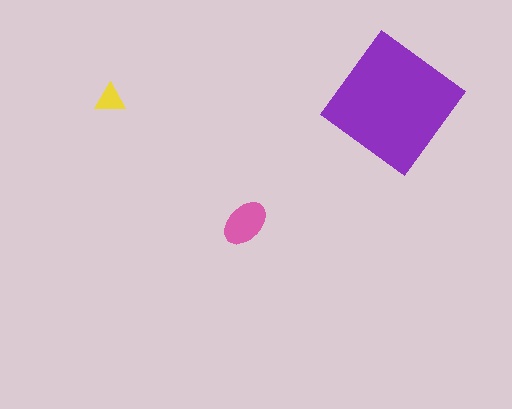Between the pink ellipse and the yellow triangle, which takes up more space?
The pink ellipse.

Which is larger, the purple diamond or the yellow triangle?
The purple diamond.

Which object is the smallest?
The yellow triangle.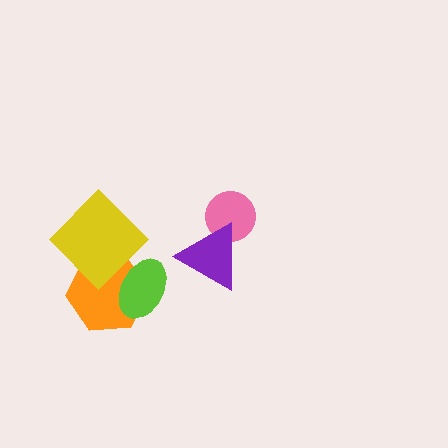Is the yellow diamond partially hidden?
Yes, it is partially covered by another shape.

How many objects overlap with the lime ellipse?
2 objects overlap with the lime ellipse.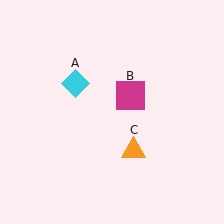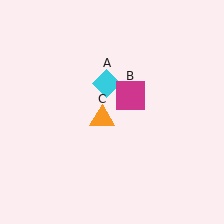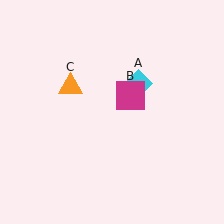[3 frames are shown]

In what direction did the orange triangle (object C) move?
The orange triangle (object C) moved up and to the left.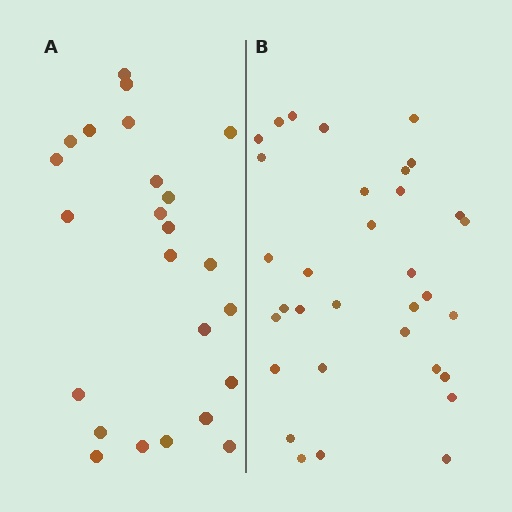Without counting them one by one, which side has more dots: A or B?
Region B (the right region) has more dots.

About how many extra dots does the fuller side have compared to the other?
Region B has roughly 8 or so more dots than region A.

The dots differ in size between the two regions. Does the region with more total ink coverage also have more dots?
No. Region A has more total ink coverage because its dots are larger, but region B actually contains more individual dots. Total area can be misleading — the number of items is what matters here.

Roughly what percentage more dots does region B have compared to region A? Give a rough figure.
About 40% more.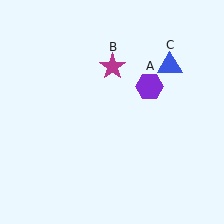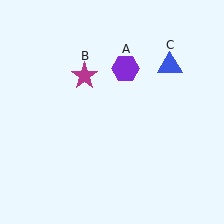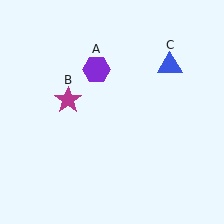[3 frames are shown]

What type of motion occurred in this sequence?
The purple hexagon (object A), magenta star (object B) rotated counterclockwise around the center of the scene.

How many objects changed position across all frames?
2 objects changed position: purple hexagon (object A), magenta star (object B).